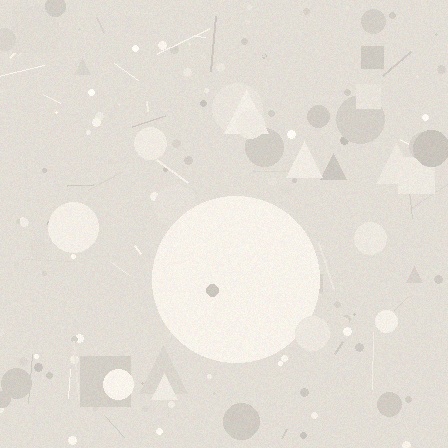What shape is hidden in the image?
A circle is hidden in the image.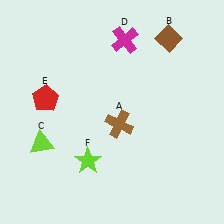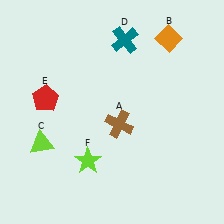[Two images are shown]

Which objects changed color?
B changed from brown to orange. D changed from magenta to teal.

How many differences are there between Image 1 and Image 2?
There are 2 differences between the two images.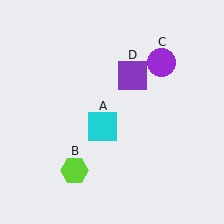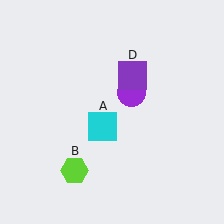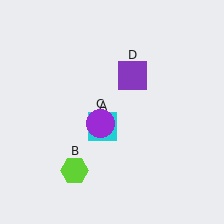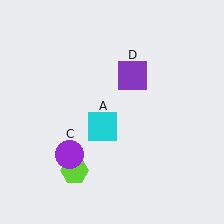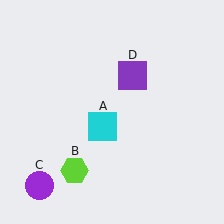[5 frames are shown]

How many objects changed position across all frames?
1 object changed position: purple circle (object C).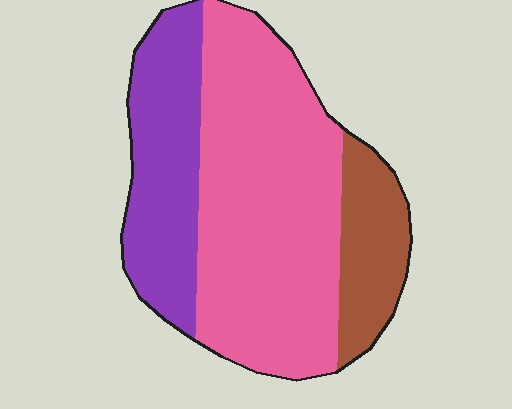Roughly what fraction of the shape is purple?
Purple takes up about one quarter (1/4) of the shape.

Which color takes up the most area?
Pink, at roughly 60%.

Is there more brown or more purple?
Purple.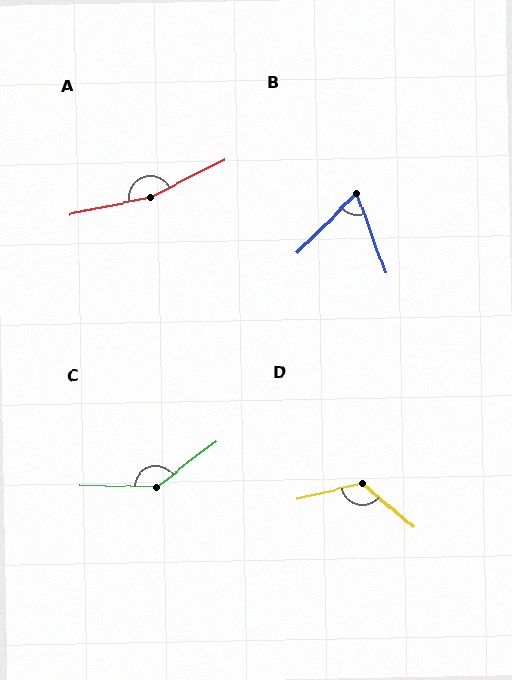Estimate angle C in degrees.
Approximately 142 degrees.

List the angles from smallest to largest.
B (65°), D (126°), C (142°), A (165°).